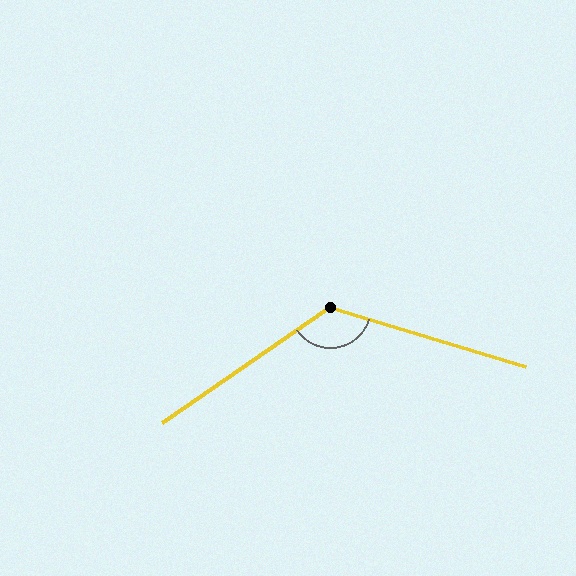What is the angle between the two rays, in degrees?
Approximately 128 degrees.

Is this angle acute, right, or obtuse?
It is obtuse.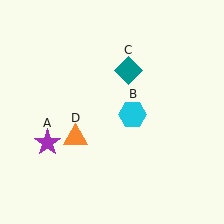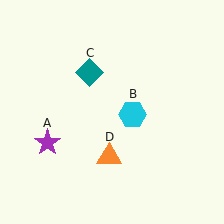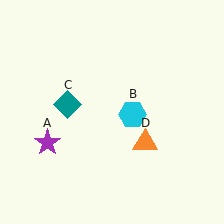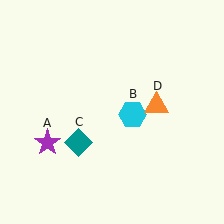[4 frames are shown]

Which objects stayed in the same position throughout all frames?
Purple star (object A) and cyan hexagon (object B) remained stationary.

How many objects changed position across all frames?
2 objects changed position: teal diamond (object C), orange triangle (object D).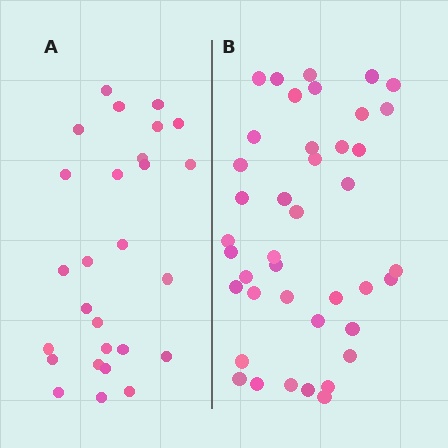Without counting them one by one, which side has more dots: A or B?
Region B (the right region) has more dots.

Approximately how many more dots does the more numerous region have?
Region B has approximately 15 more dots than region A.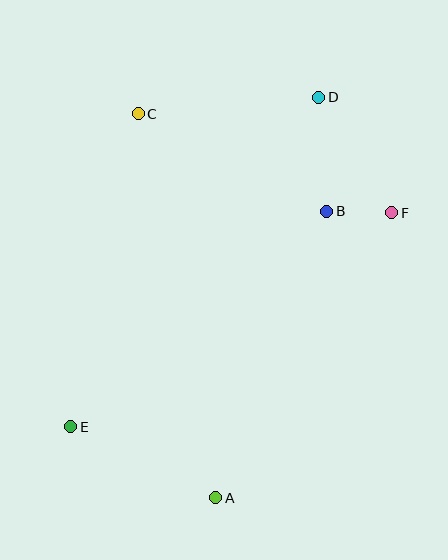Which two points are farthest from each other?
Points A and D are farthest from each other.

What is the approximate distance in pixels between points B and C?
The distance between B and C is approximately 212 pixels.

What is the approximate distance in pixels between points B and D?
The distance between B and D is approximately 115 pixels.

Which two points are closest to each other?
Points B and F are closest to each other.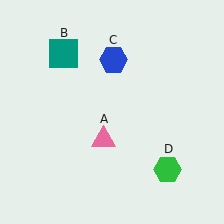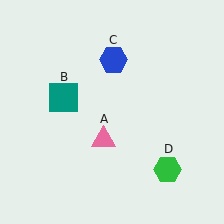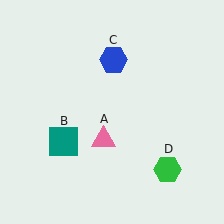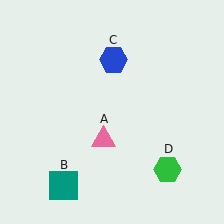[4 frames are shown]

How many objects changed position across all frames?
1 object changed position: teal square (object B).